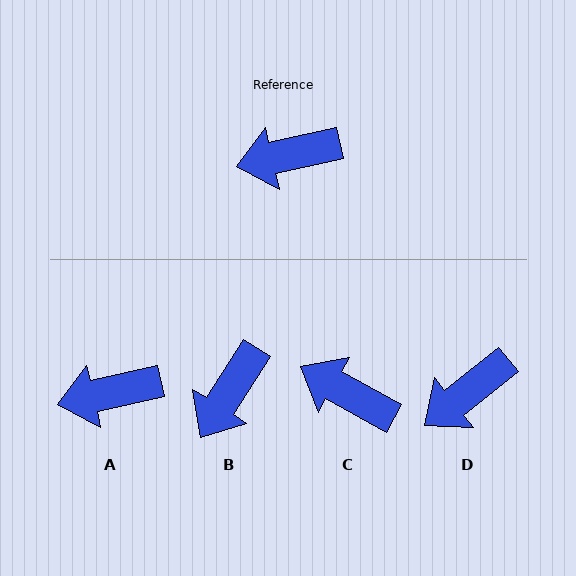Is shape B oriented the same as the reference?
No, it is off by about 45 degrees.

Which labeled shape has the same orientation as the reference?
A.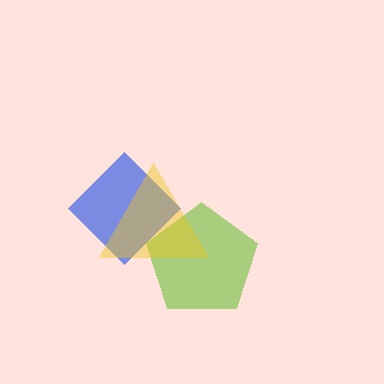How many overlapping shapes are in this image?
There are 3 overlapping shapes in the image.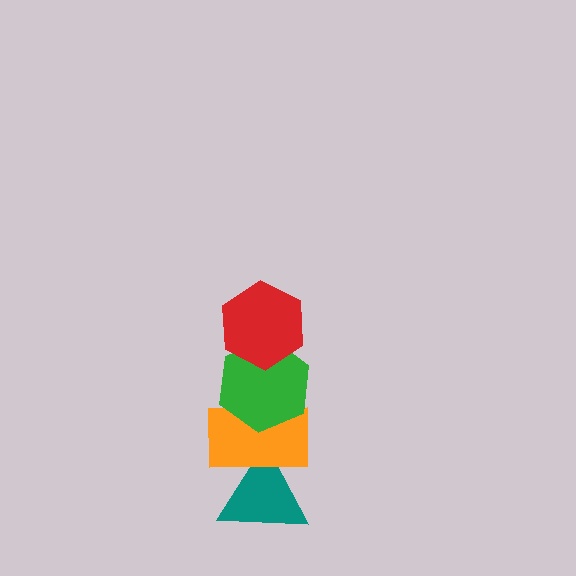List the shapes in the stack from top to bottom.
From top to bottom: the red hexagon, the green hexagon, the orange rectangle, the teal triangle.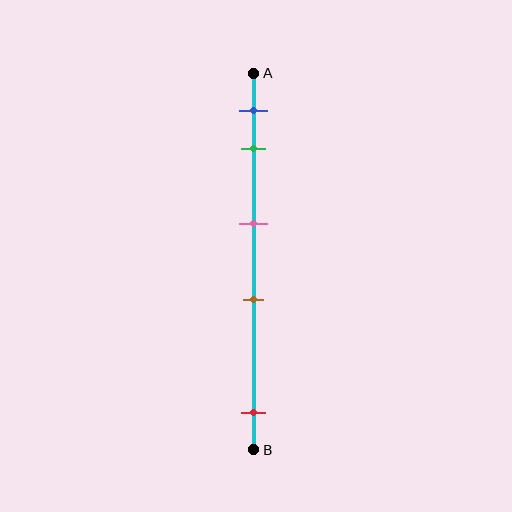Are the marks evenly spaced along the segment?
No, the marks are not evenly spaced.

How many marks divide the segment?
There are 5 marks dividing the segment.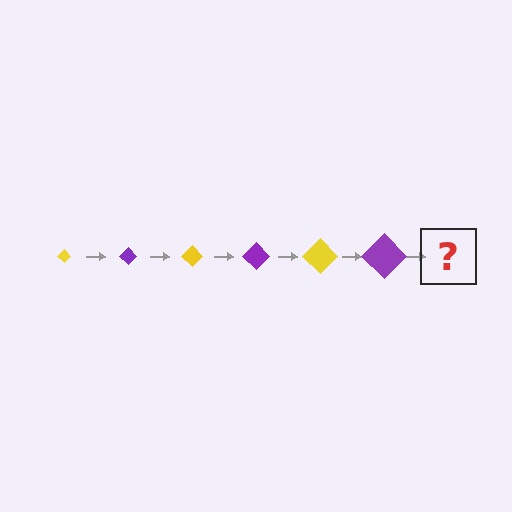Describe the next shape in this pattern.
It should be a yellow diamond, larger than the previous one.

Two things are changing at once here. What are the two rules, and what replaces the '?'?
The two rules are that the diamond grows larger each step and the color cycles through yellow and purple. The '?' should be a yellow diamond, larger than the previous one.